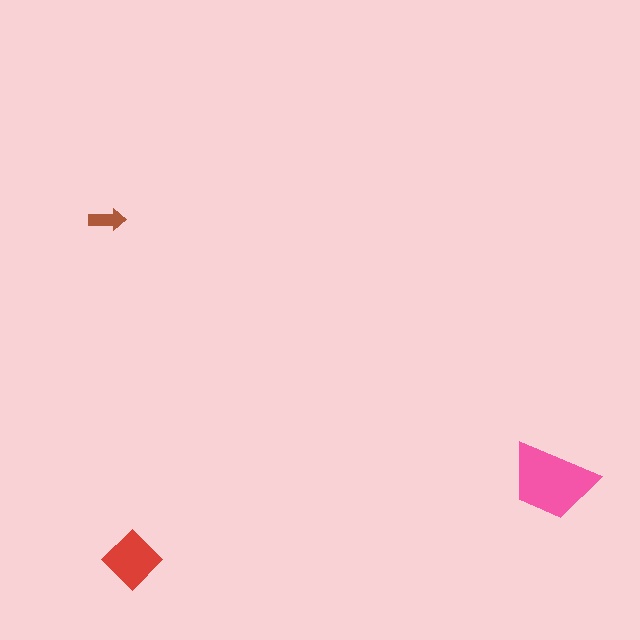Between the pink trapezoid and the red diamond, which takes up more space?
The pink trapezoid.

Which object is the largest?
The pink trapezoid.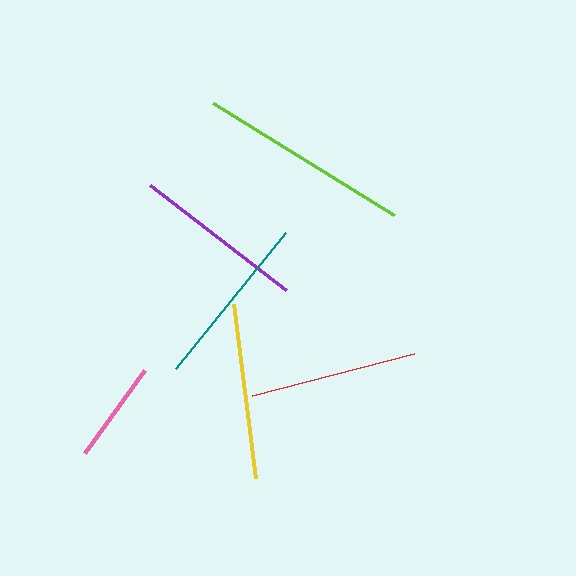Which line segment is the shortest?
The pink line is the shortest at approximately 102 pixels.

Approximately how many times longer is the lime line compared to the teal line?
The lime line is approximately 1.2 times the length of the teal line.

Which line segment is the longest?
The lime line is the longest at approximately 213 pixels.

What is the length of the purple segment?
The purple segment is approximately 172 pixels long.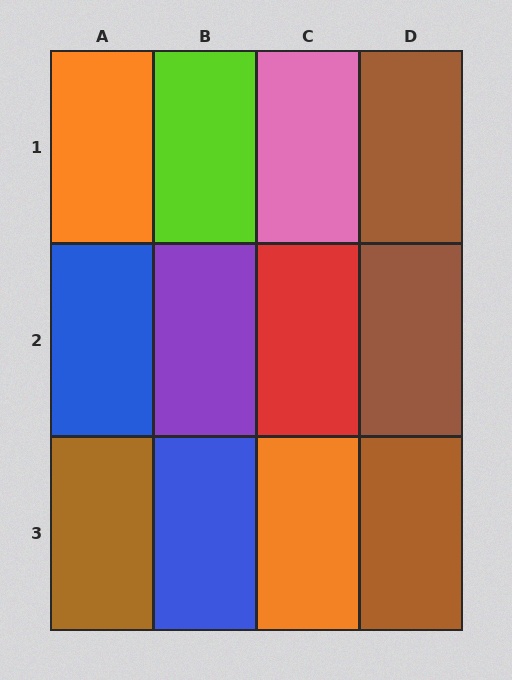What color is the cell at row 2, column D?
Brown.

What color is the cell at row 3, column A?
Brown.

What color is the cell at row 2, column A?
Blue.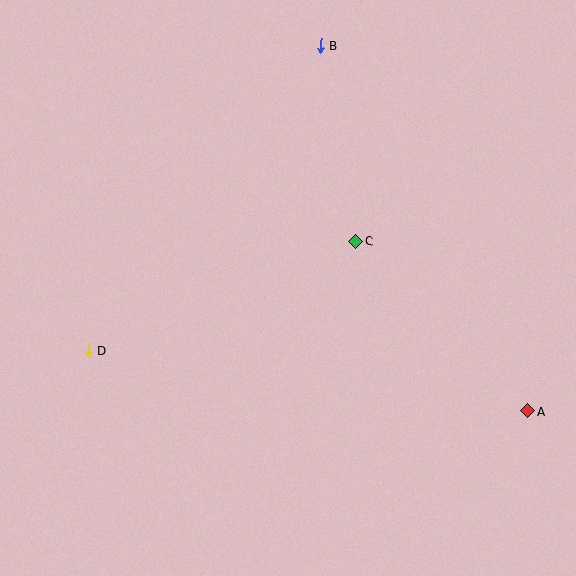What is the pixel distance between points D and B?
The distance between D and B is 383 pixels.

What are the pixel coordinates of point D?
Point D is at (88, 350).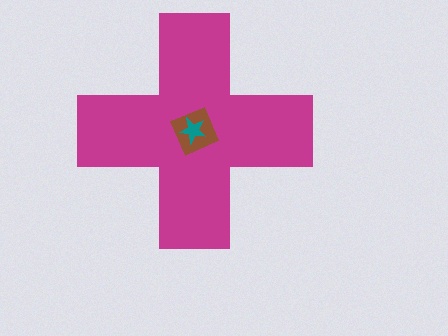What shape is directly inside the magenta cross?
The brown diamond.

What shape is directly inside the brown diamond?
The teal star.